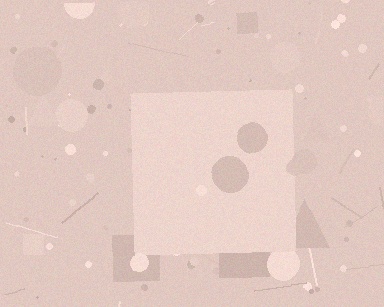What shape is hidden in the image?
A square is hidden in the image.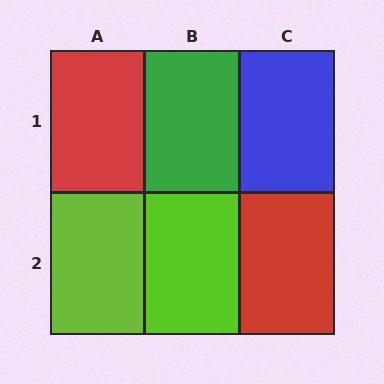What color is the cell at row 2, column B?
Lime.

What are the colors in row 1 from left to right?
Red, green, blue.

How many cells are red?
2 cells are red.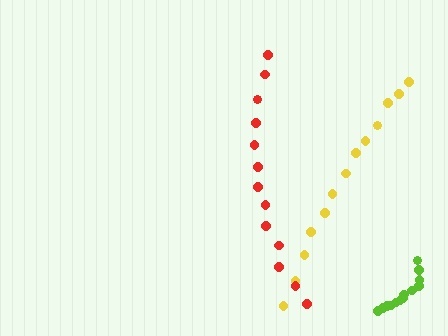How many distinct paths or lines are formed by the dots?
There are 3 distinct paths.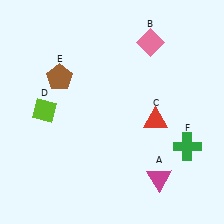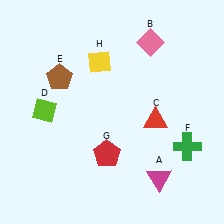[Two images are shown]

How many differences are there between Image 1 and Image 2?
There are 2 differences between the two images.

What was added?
A red pentagon (G), a yellow diamond (H) were added in Image 2.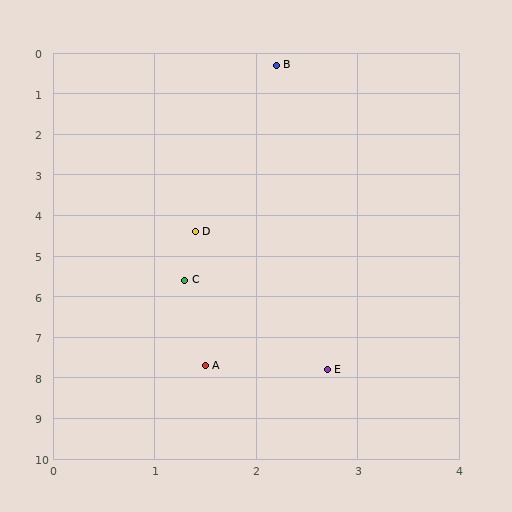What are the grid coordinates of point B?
Point B is at approximately (2.2, 0.3).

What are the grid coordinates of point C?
Point C is at approximately (1.3, 5.6).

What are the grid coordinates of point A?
Point A is at approximately (1.5, 7.7).